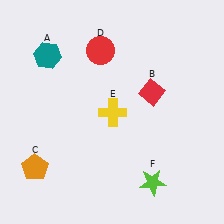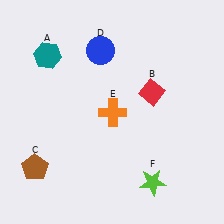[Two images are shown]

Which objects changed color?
C changed from orange to brown. D changed from red to blue. E changed from yellow to orange.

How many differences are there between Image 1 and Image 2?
There are 3 differences between the two images.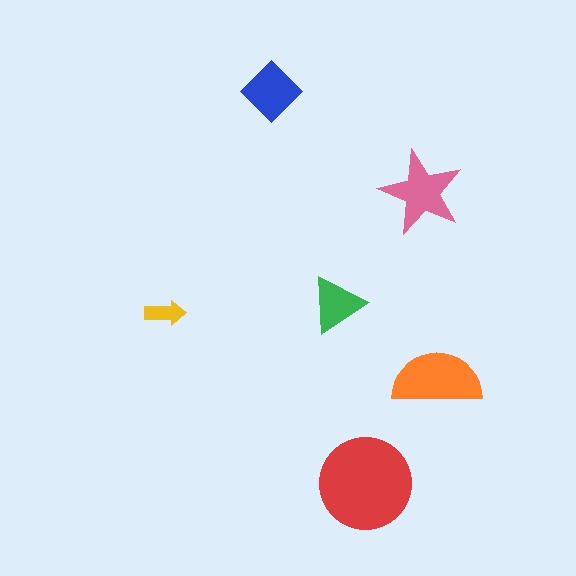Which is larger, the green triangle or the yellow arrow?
The green triangle.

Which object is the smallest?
The yellow arrow.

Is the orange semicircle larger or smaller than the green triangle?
Larger.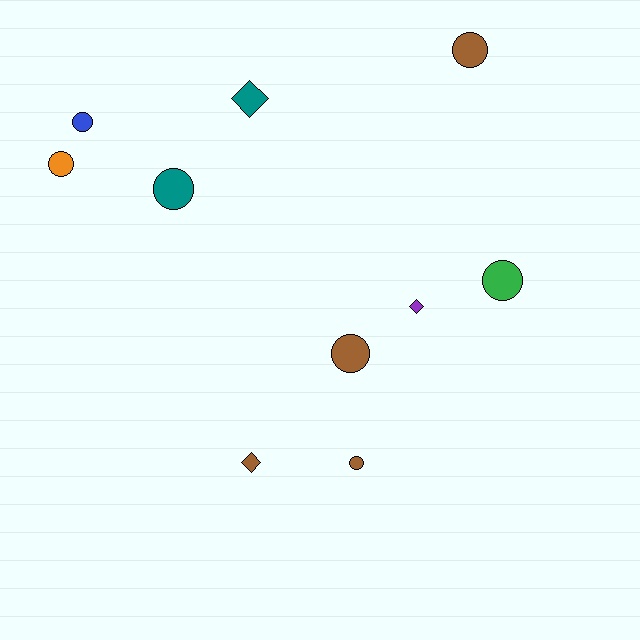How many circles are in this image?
There are 7 circles.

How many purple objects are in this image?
There is 1 purple object.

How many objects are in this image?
There are 10 objects.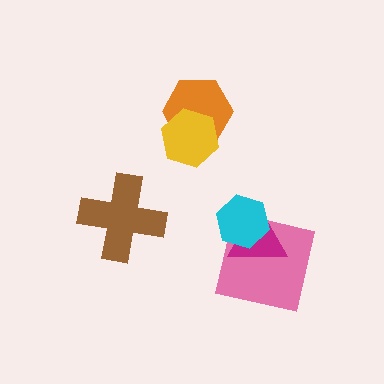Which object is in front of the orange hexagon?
The yellow hexagon is in front of the orange hexagon.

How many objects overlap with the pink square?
2 objects overlap with the pink square.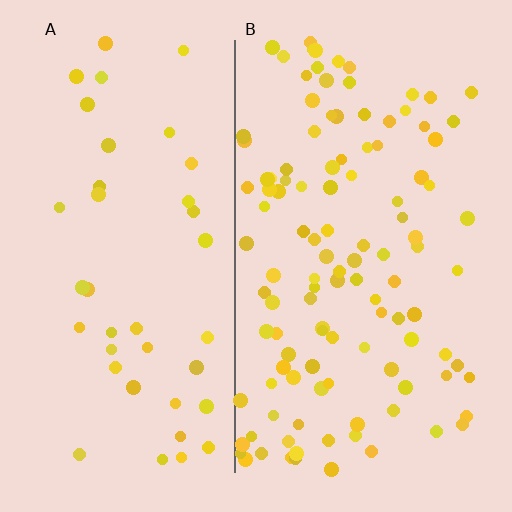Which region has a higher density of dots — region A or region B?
B (the right).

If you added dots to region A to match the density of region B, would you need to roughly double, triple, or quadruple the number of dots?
Approximately triple.